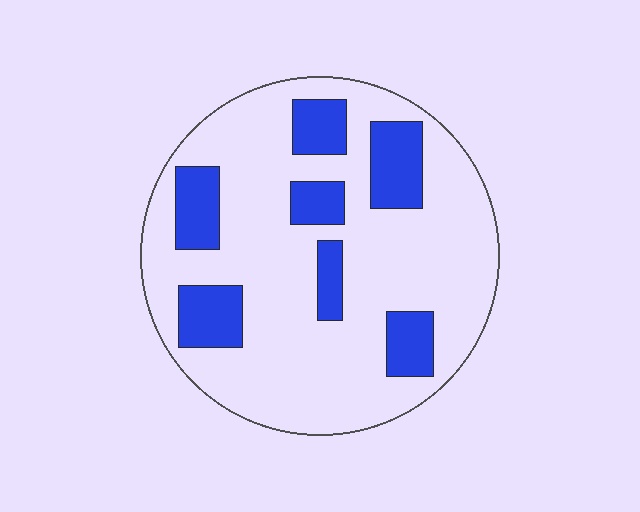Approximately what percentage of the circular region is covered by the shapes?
Approximately 25%.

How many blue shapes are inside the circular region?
7.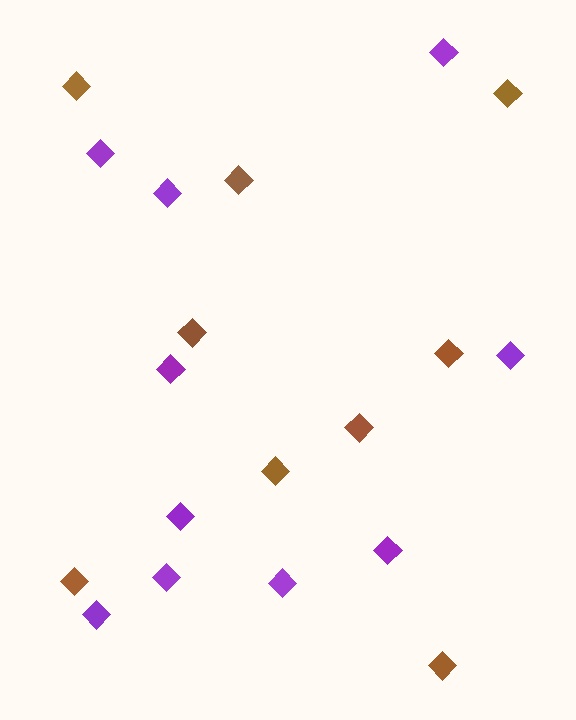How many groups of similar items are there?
There are 2 groups: one group of brown diamonds (9) and one group of purple diamonds (10).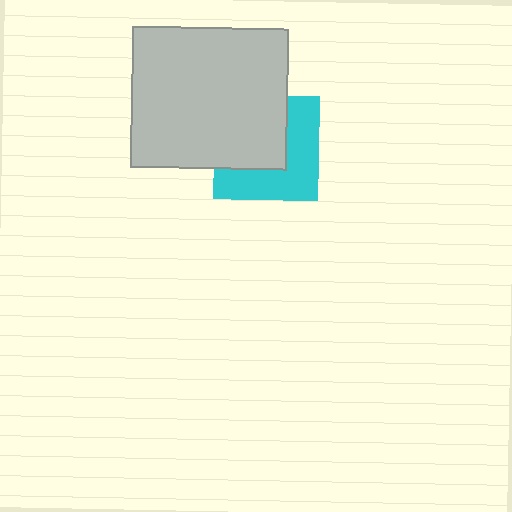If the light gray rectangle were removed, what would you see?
You would see the complete cyan square.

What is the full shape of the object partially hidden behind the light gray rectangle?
The partially hidden object is a cyan square.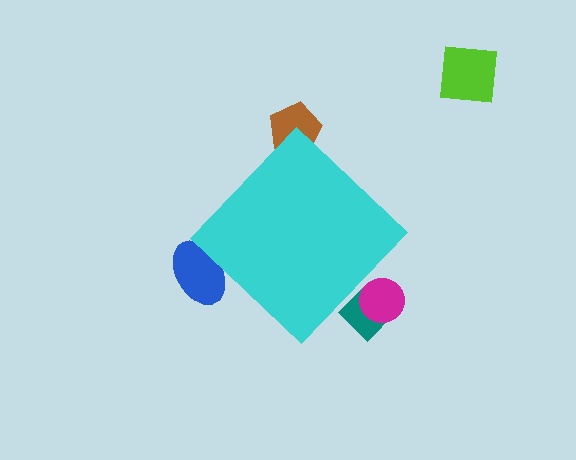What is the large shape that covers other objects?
A cyan diamond.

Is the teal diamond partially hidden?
Yes, the teal diamond is partially hidden behind the cyan diamond.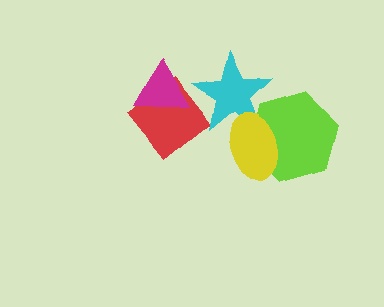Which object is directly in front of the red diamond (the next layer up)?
The magenta triangle is directly in front of the red diamond.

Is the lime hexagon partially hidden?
Yes, it is partially covered by another shape.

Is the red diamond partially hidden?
Yes, it is partially covered by another shape.